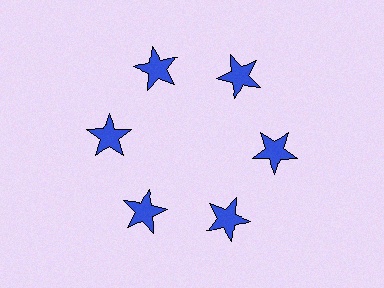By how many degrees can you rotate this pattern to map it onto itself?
The pattern maps onto itself every 60 degrees of rotation.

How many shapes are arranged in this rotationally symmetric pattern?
There are 6 shapes, arranged in 6 groups of 1.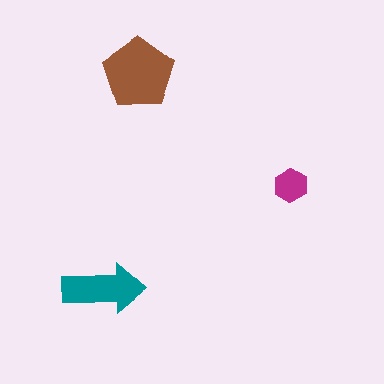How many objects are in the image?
There are 3 objects in the image.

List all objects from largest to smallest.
The brown pentagon, the teal arrow, the magenta hexagon.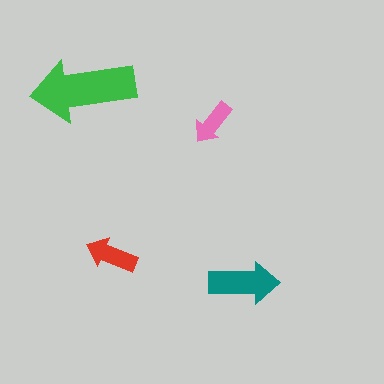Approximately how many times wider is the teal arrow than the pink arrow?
About 1.5 times wider.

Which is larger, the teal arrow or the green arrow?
The green one.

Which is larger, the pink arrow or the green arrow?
The green one.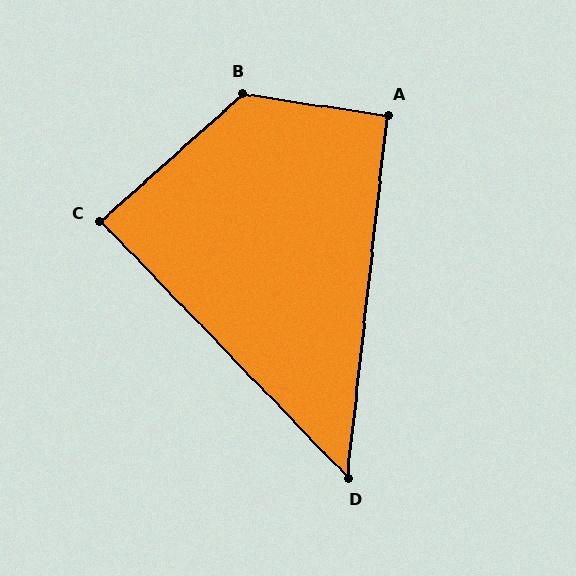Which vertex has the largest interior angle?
B, at approximately 130 degrees.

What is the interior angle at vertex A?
Approximately 92 degrees (approximately right).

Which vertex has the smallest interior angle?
D, at approximately 50 degrees.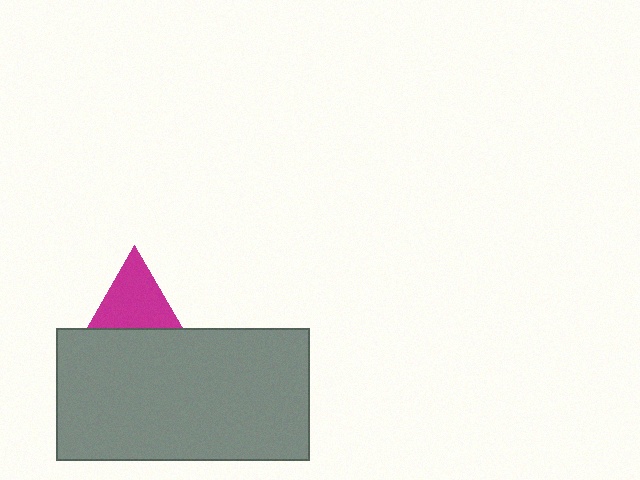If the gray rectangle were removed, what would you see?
You would see the complete magenta triangle.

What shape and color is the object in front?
The object in front is a gray rectangle.